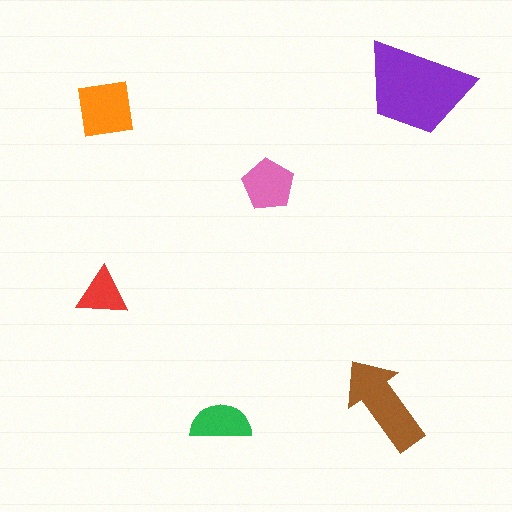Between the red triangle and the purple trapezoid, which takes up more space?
The purple trapezoid.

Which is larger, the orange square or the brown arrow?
The brown arrow.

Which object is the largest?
The purple trapezoid.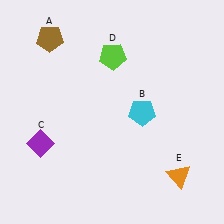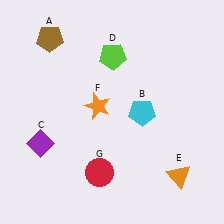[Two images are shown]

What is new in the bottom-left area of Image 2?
A red circle (G) was added in the bottom-left area of Image 2.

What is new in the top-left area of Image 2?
An orange star (F) was added in the top-left area of Image 2.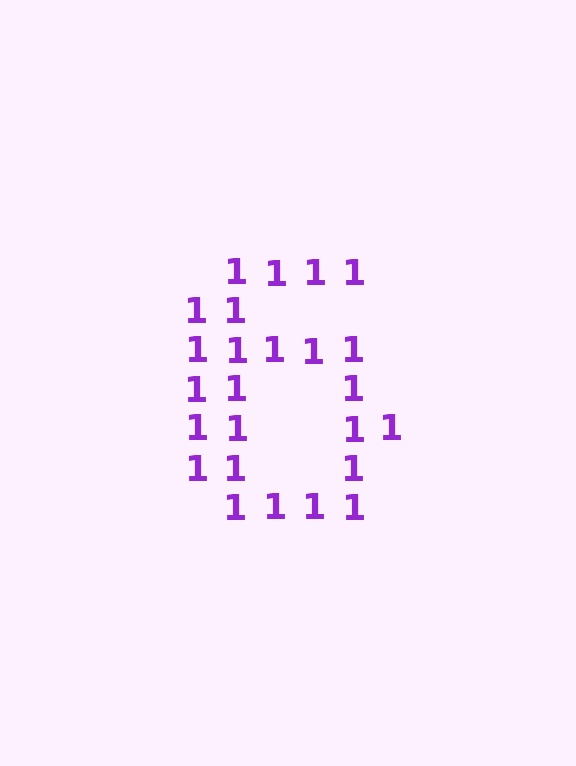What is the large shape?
The large shape is the digit 6.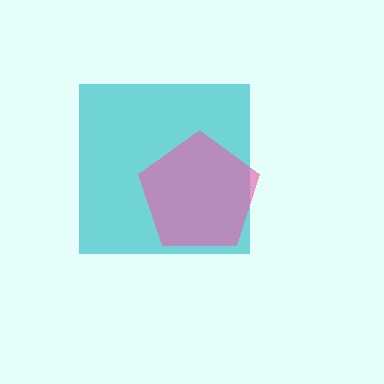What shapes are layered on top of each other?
The layered shapes are: a cyan square, a pink pentagon.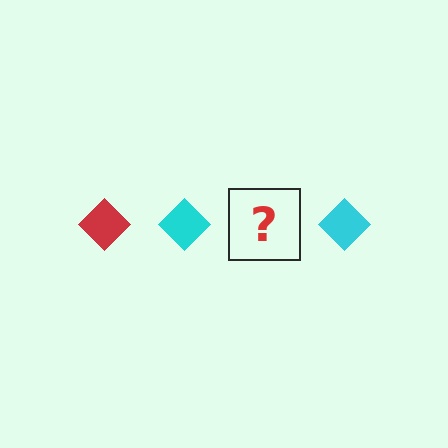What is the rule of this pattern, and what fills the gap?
The rule is that the pattern cycles through red, cyan diamonds. The gap should be filled with a red diamond.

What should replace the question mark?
The question mark should be replaced with a red diamond.